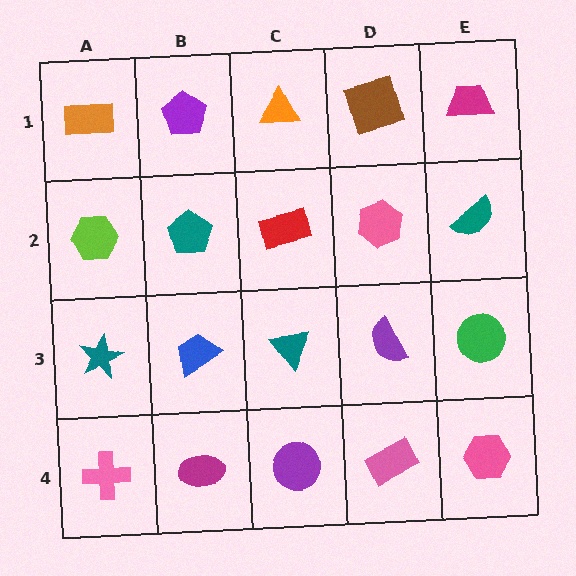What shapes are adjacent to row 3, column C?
A red rectangle (row 2, column C), a purple circle (row 4, column C), a blue trapezoid (row 3, column B), a purple semicircle (row 3, column D).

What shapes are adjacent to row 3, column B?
A teal pentagon (row 2, column B), a magenta ellipse (row 4, column B), a teal star (row 3, column A), a teal triangle (row 3, column C).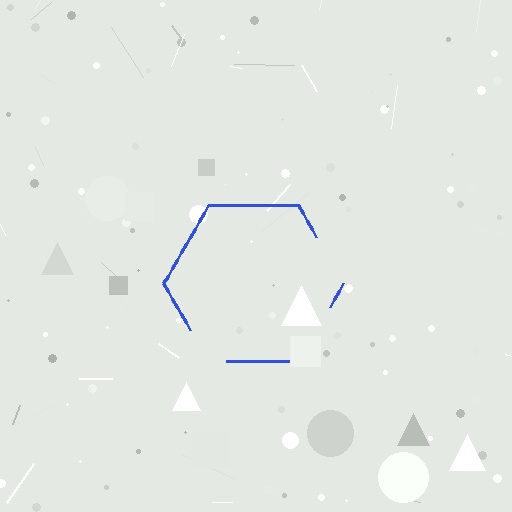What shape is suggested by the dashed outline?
The dashed outline suggests a hexagon.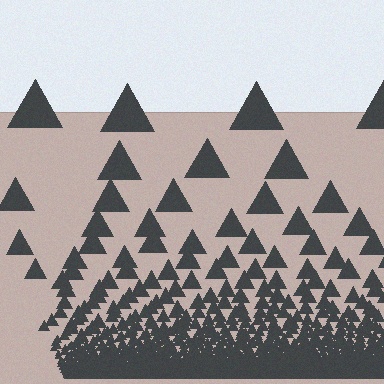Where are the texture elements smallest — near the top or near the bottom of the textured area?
Near the bottom.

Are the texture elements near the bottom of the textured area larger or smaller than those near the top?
Smaller. The gradient is inverted — elements near the bottom are smaller and denser.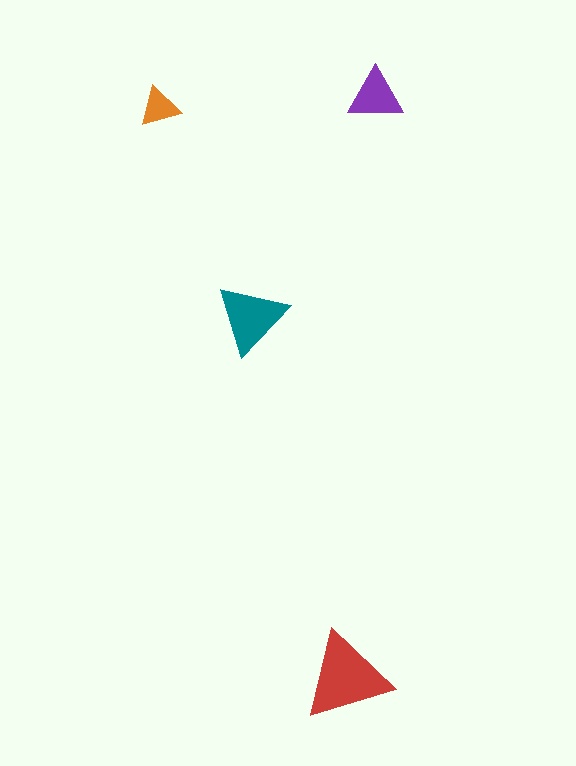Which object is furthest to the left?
The orange triangle is leftmost.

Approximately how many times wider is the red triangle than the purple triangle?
About 1.5 times wider.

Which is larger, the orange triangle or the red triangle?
The red one.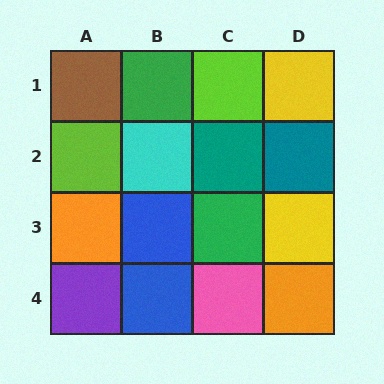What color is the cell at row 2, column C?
Teal.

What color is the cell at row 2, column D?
Teal.